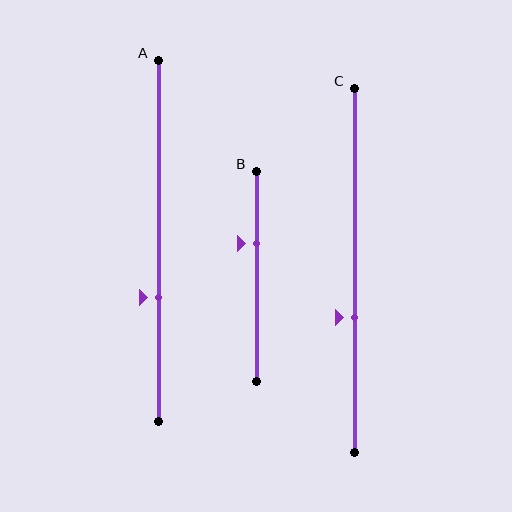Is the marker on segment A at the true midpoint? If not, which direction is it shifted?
No, the marker on segment A is shifted downward by about 16% of the segment length.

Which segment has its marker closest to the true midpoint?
Segment C has its marker closest to the true midpoint.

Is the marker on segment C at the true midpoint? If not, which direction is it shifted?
No, the marker on segment C is shifted downward by about 13% of the segment length.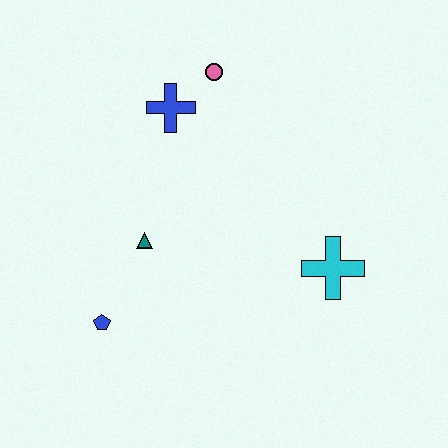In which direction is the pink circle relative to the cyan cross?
The pink circle is above the cyan cross.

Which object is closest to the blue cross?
The pink circle is closest to the blue cross.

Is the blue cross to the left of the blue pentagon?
No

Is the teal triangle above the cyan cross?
Yes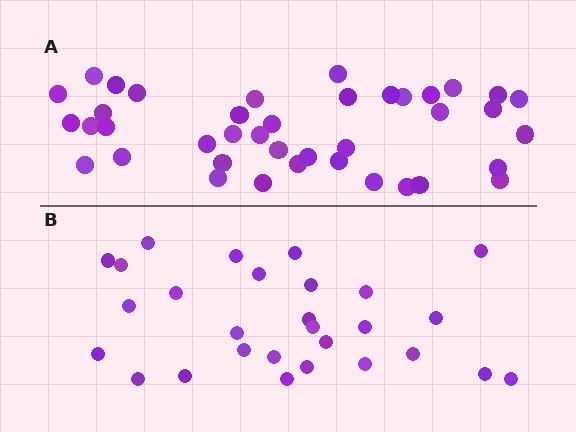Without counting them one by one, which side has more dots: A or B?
Region A (the top region) has more dots.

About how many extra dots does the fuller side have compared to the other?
Region A has roughly 12 or so more dots than region B.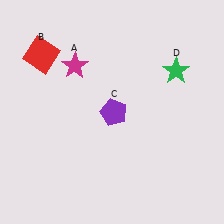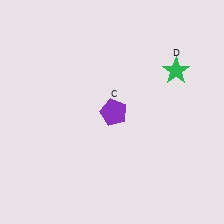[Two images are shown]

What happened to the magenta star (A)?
The magenta star (A) was removed in Image 2. It was in the top-left area of Image 1.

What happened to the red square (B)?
The red square (B) was removed in Image 2. It was in the top-left area of Image 1.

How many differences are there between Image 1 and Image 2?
There are 2 differences between the two images.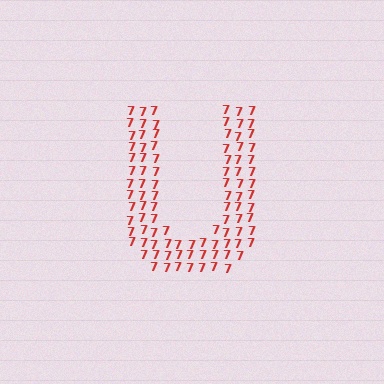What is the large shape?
The large shape is the letter U.